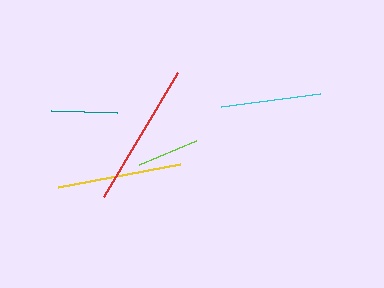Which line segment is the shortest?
The lime line is the shortest at approximately 61 pixels.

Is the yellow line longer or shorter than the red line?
The red line is longer than the yellow line.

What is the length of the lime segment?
The lime segment is approximately 61 pixels long.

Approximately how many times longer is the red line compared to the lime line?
The red line is approximately 2.4 times the length of the lime line.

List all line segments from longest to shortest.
From longest to shortest: red, yellow, cyan, teal, lime.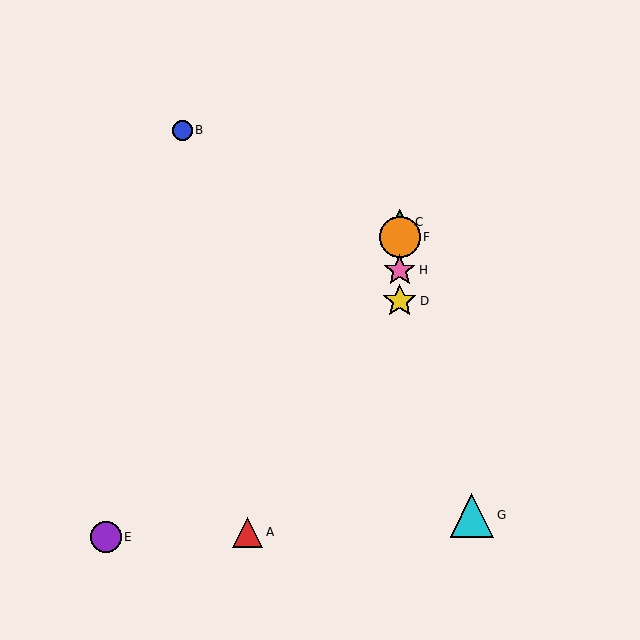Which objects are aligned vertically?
Objects C, D, F, H are aligned vertically.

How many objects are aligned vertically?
4 objects (C, D, F, H) are aligned vertically.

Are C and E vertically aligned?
No, C is at x≈400 and E is at x≈106.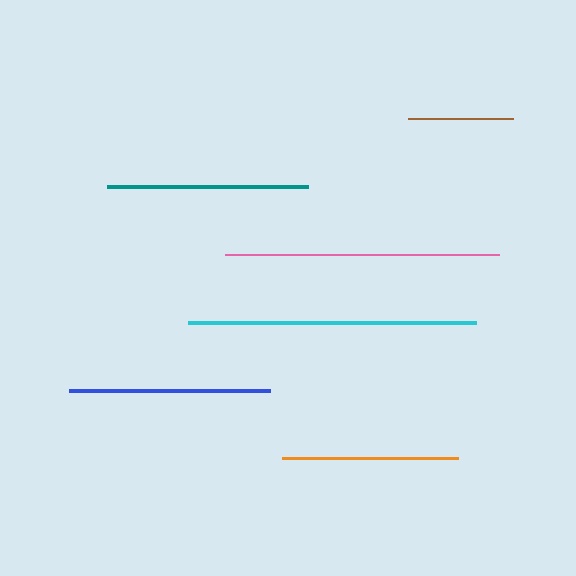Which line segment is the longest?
The cyan line is the longest at approximately 289 pixels.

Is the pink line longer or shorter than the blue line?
The pink line is longer than the blue line.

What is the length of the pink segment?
The pink segment is approximately 274 pixels long.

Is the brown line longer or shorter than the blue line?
The blue line is longer than the brown line.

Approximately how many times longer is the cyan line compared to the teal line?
The cyan line is approximately 1.4 times the length of the teal line.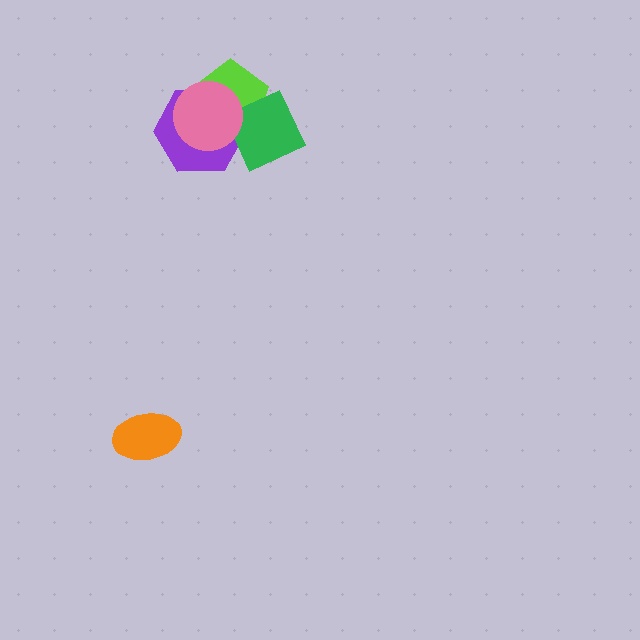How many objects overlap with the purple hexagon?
3 objects overlap with the purple hexagon.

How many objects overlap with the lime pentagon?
3 objects overlap with the lime pentagon.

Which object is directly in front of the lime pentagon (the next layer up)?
The green diamond is directly in front of the lime pentagon.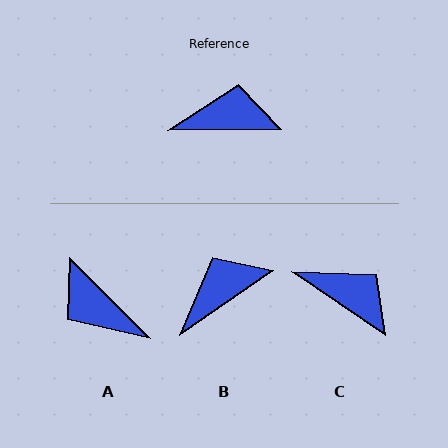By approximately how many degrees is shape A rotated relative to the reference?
Approximately 135 degrees counter-clockwise.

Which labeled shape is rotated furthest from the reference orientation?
A, about 135 degrees away.